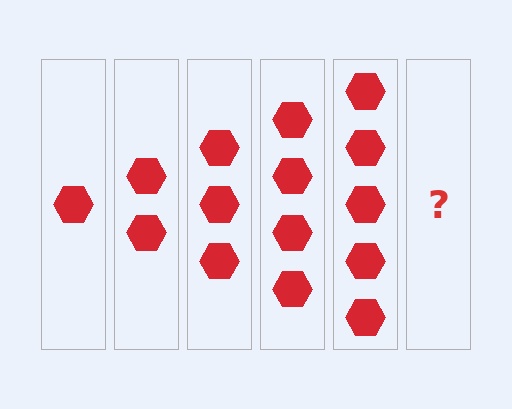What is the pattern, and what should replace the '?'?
The pattern is that each step adds one more hexagon. The '?' should be 6 hexagons.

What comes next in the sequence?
The next element should be 6 hexagons.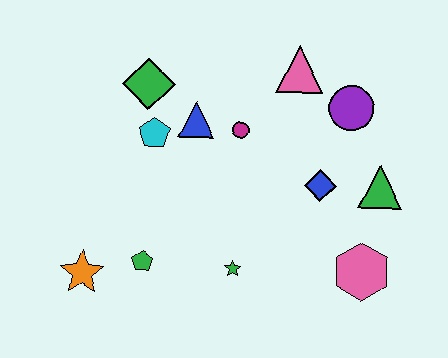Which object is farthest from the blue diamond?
The orange star is farthest from the blue diamond.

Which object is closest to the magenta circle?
The blue triangle is closest to the magenta circle.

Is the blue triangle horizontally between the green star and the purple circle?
No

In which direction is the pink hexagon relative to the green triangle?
The pink hexagon is below the green triangle.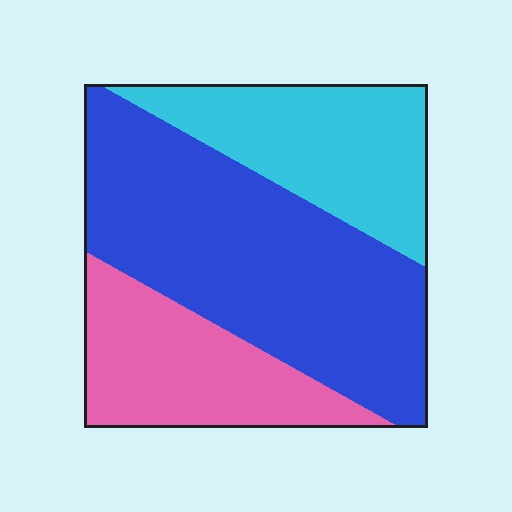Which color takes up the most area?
Blue, at roughly 50%.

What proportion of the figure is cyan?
Cyan covers 26% of the figure.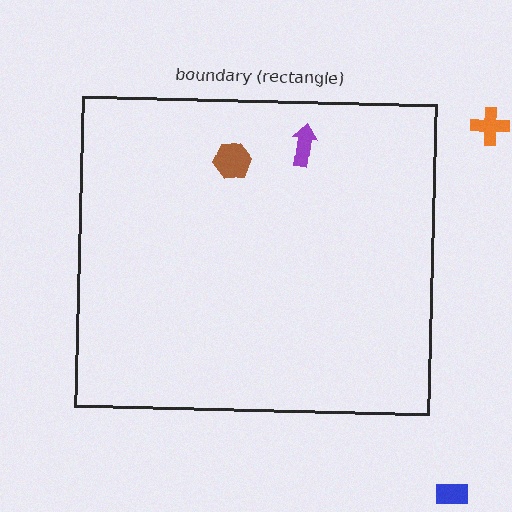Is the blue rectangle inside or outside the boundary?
Outside.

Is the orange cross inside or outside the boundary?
Outside.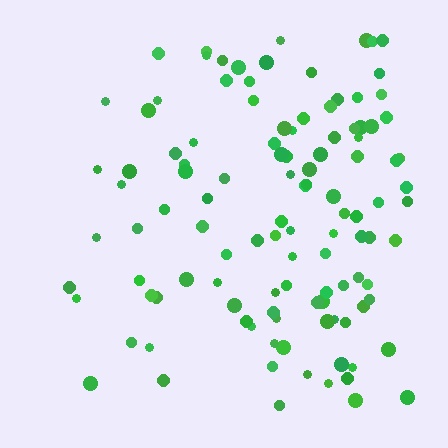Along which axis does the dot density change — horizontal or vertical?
Horizontal.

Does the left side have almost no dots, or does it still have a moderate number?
Still a moderate number, just noticeably fewer than the right.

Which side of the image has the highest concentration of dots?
The right.